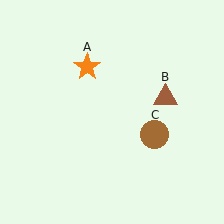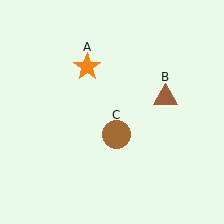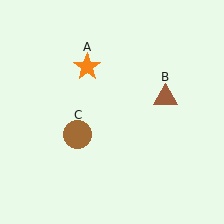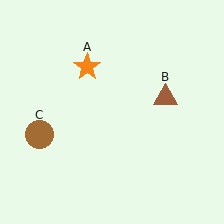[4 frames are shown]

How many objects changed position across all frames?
1 object changed position: brown circle (object C).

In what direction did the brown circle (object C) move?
The brown circle (object C) moved left.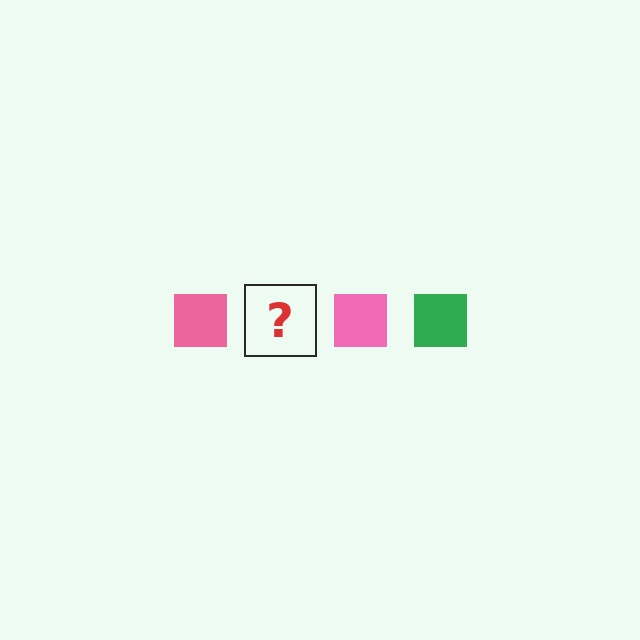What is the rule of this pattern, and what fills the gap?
The rule is that the pattern cycles through pink, green squares. The gap should be filled with a green square.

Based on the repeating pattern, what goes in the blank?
The blank should be a green square.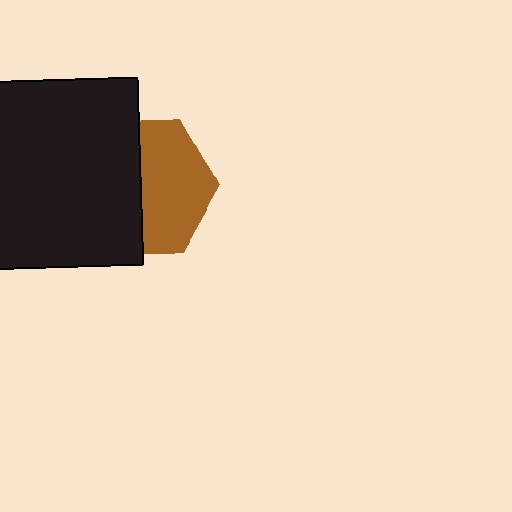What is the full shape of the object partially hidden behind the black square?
The partially hidden object is a brown hexagon.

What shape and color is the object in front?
The object in front is a black square.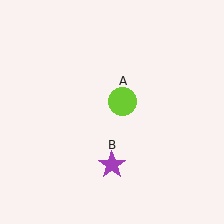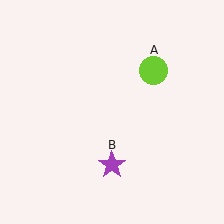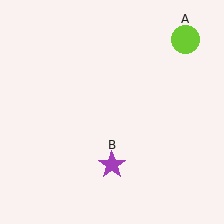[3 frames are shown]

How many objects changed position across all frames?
1 object changed position: lime circle (object A).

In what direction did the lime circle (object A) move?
The lime circle (object A) moved up and to the right.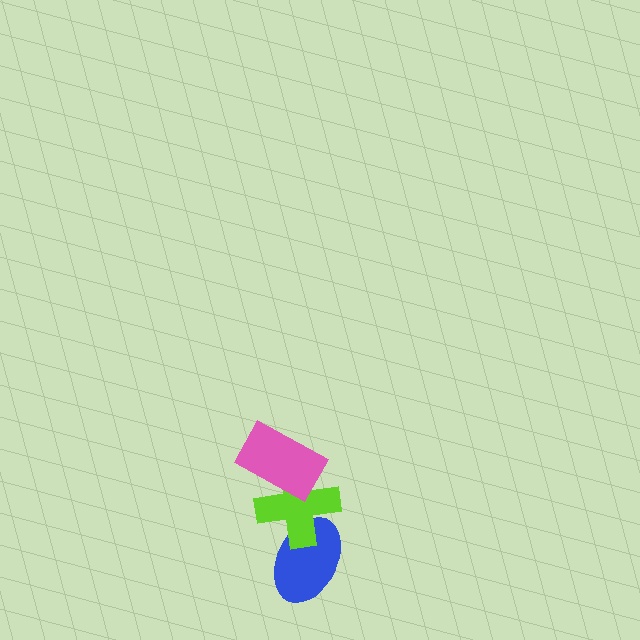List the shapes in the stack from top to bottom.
From top to bottom: the pink rectangle, the lime cross, the blue ellipse.